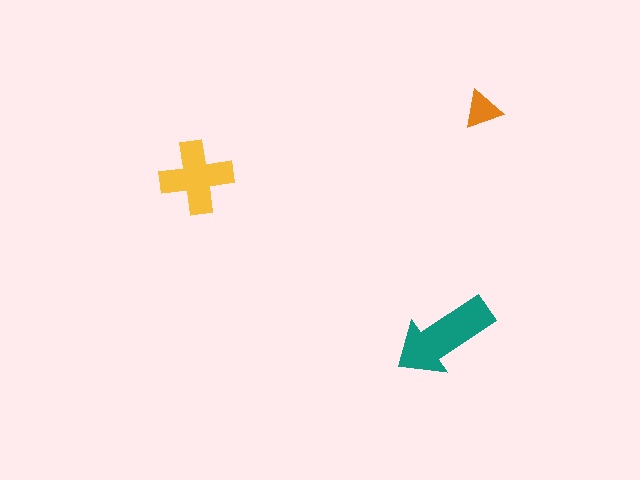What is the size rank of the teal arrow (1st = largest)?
1st.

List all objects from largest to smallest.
The teal arrow, the yellow cross, the orange triangle.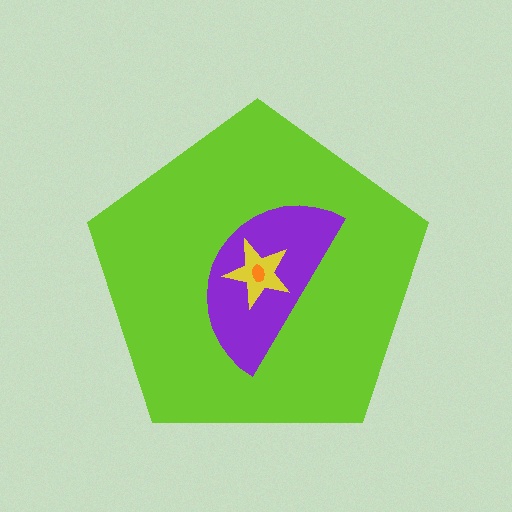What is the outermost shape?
The lime pentagon.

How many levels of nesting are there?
4.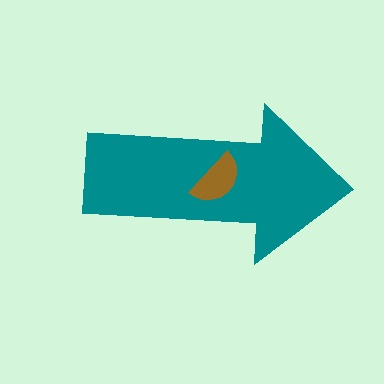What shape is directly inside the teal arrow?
The brown semicircle.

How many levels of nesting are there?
2.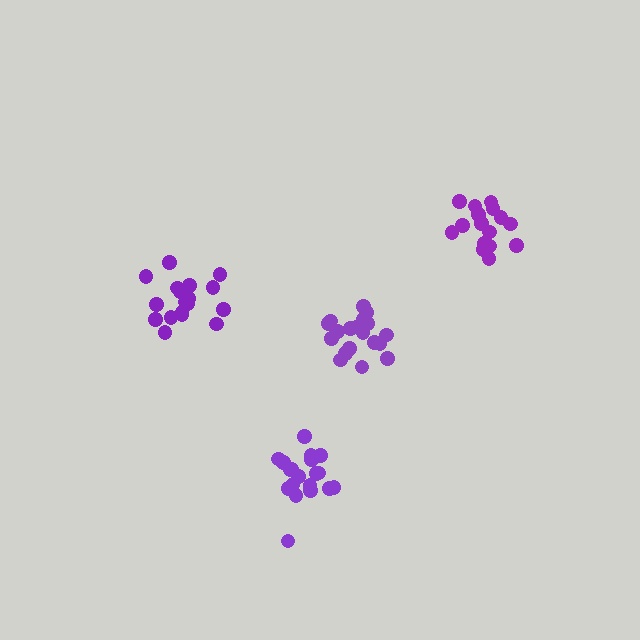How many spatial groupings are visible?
There are 4 spatial groupings.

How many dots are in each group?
Group 1: 18 dots, Group 2: 20 dots, Group 3: 16 dots, Group 4: 19 dots (73 total).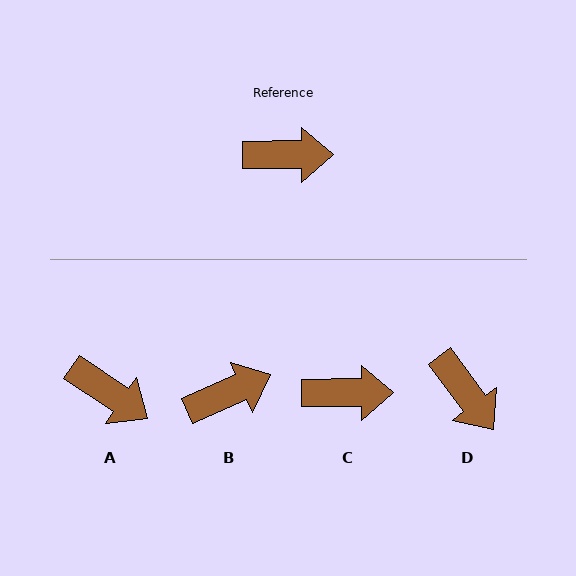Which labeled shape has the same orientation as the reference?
C.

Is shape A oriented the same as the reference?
No, it is off by about 34 degrees.